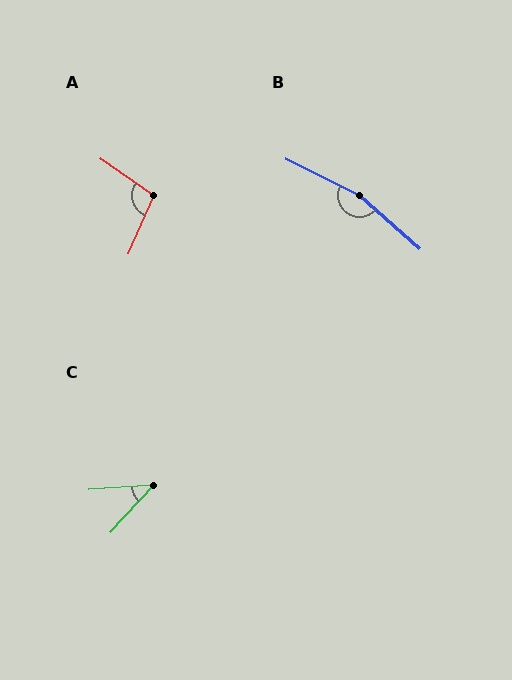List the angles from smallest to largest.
C (43°), A (101°), B (165°).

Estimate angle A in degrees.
Approximately 101 degrees.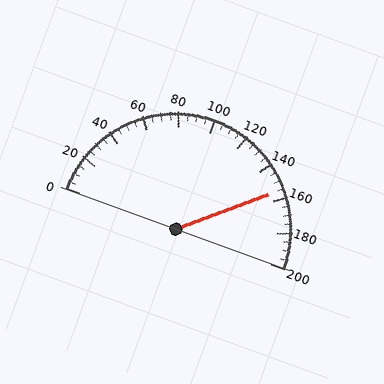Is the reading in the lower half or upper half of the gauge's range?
The reading is in the upper half of the range (0 to 200).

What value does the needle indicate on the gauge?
The needle indicates approximately 155.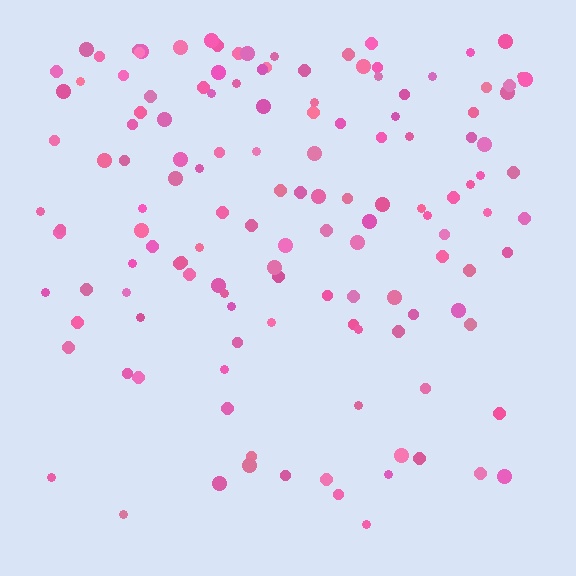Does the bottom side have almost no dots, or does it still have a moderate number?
Still a moderate number, just noticeably fewer than the top.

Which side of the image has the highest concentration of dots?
The top.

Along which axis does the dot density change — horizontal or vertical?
Vertical.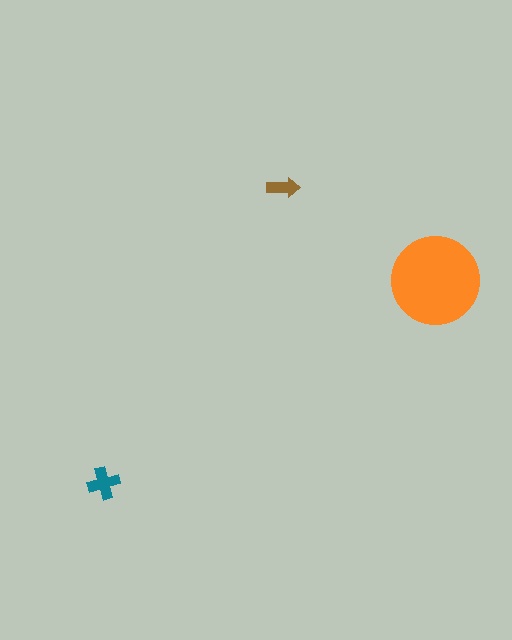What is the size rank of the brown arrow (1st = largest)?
3rd.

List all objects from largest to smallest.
The orange circle, the teal cross, the brown arrow.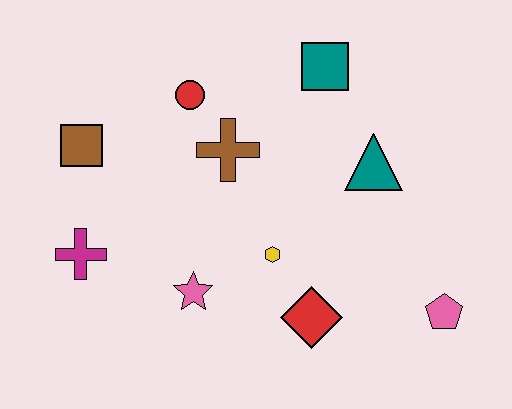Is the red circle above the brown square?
Yes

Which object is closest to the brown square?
The magenta cross is closest to the brown square.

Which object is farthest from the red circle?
The pink pentagon is farthest from the red circle.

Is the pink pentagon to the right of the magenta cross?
Yes